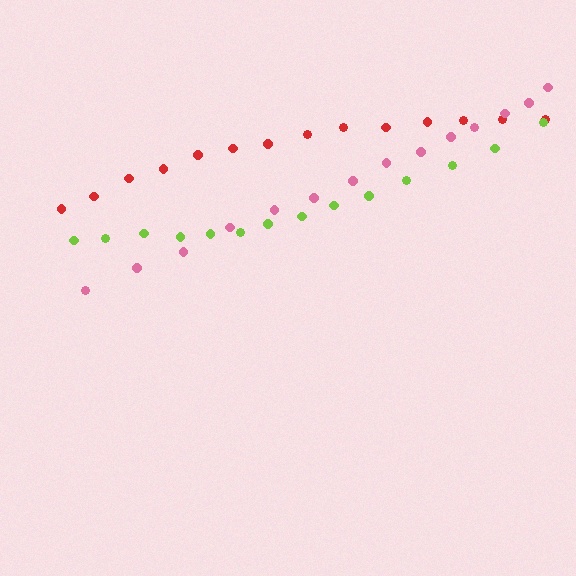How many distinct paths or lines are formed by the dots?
There are 3 distinct paths.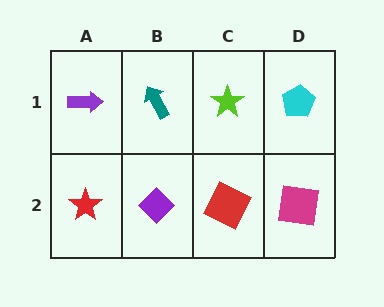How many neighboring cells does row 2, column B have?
3.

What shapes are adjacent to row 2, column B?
A teal arrow (row 1, column B), a red star (row 2, column A), a red square (row 2, column C).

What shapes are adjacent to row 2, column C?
A lime star (row 1, column C), a purple diamond (row 2, column B), a magenta square (row 2, column D).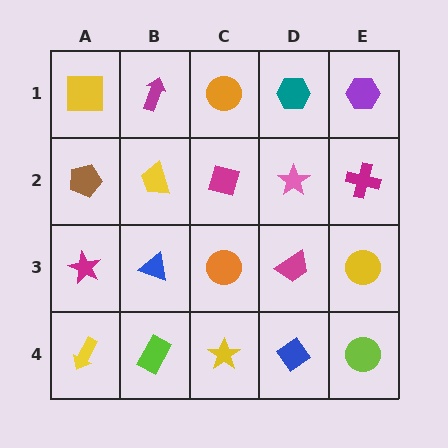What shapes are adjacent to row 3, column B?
A yellow trapezoid (row 2, column B), a lime rectangle (row 4, column B), a magenta star (row 3, column A), an orange circle (row 3, column C).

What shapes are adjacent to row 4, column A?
A magenta star (row 3, column A), a lime rectangle (row 4, column B).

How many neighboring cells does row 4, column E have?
2.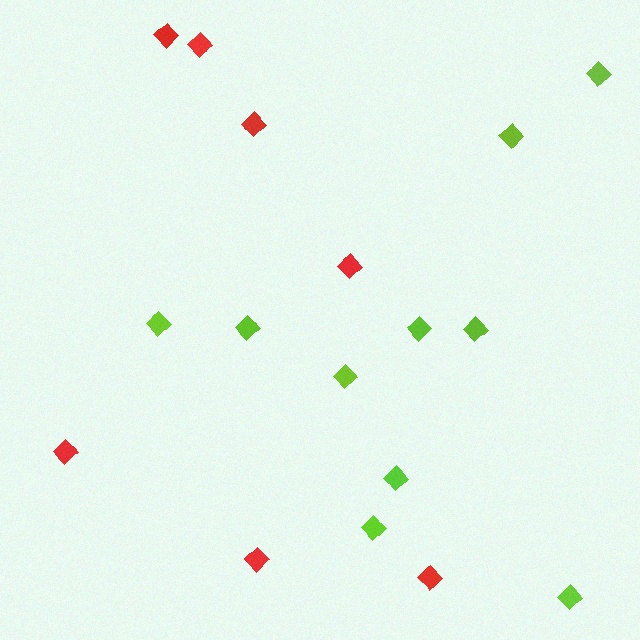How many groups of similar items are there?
There are 2 groups: one group of lime diamonds (10) and one group of red diamonds (7).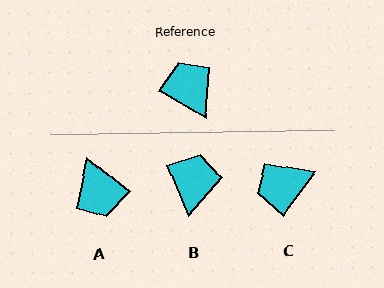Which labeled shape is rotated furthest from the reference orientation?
A, about 172 degrees away.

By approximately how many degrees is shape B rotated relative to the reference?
Approximately 37 degrees clockwise.